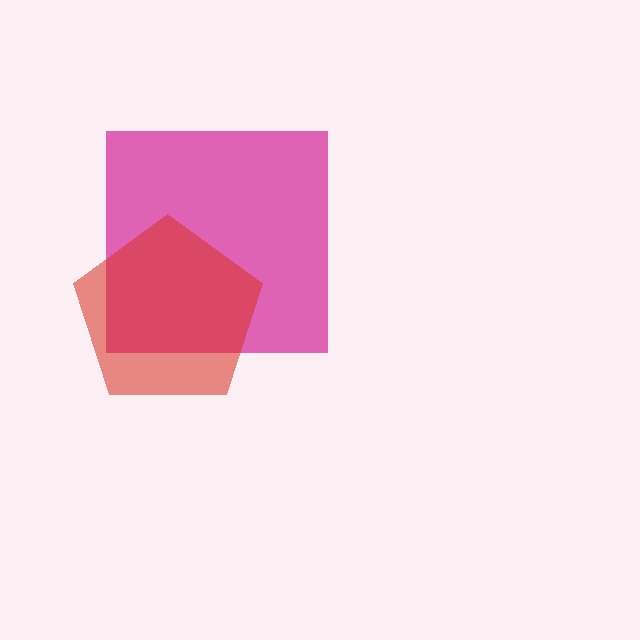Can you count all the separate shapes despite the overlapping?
Yes, there are 2 separate shapes.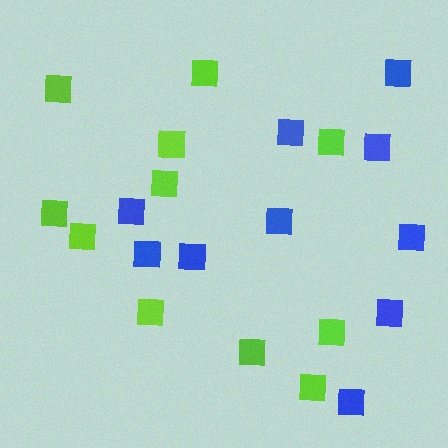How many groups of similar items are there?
There are 2 groups: one group of lime squares (11) and one group of blue squares (10).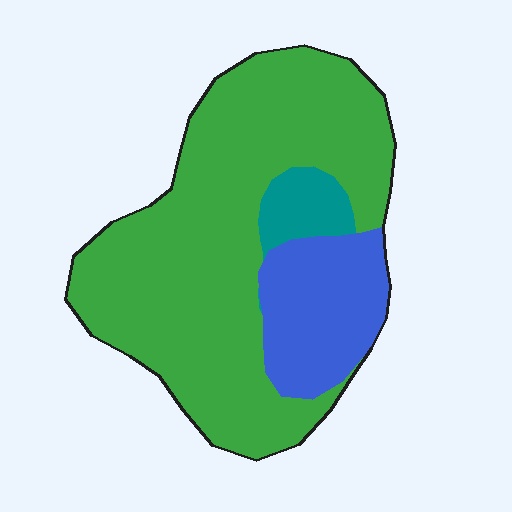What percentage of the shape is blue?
Blue takes up about one fifth (1/5) of the shape.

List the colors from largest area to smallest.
From largest to smallest: green, blue, teal.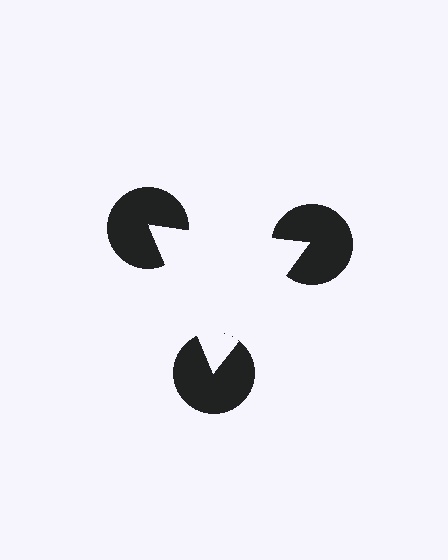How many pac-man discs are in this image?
There are 3 — one at each vertex of the illusory triangle.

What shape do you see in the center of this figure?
An illusory triangle — its edges are inferred from the aligned wedge cuts in the pac-man discs, not physically drawn.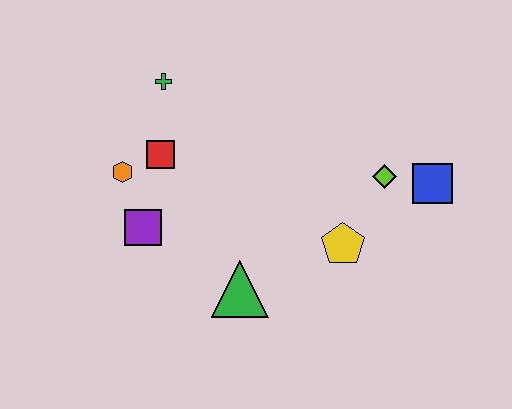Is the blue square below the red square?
Yes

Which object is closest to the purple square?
The orange hexagon is closest to the purple square.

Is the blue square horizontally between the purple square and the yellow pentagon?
No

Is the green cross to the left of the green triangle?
Yes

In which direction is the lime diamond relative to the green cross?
The lime diamond is to the right of the green cross.